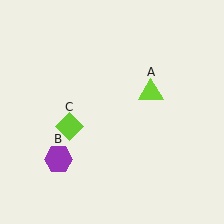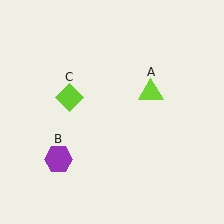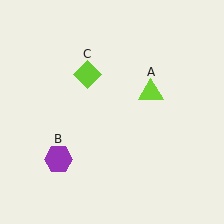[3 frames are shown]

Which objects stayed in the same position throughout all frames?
Lime triangle (object A) and purple hexagon (object B) remained stationary.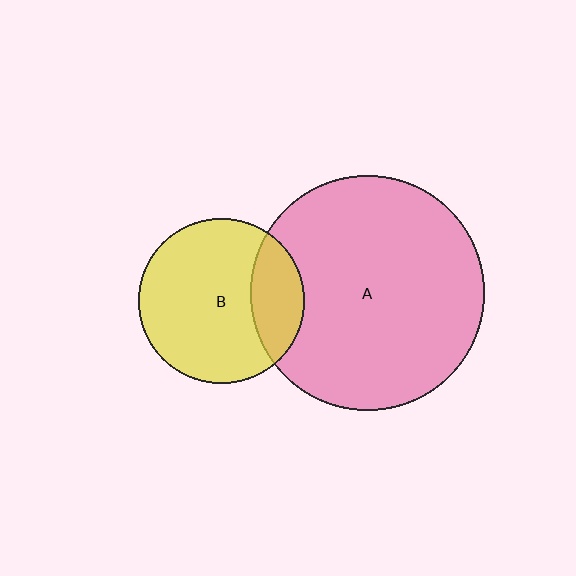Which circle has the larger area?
Circle A (pink).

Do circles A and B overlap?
Yes.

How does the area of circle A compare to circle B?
Approximately 2.0 times.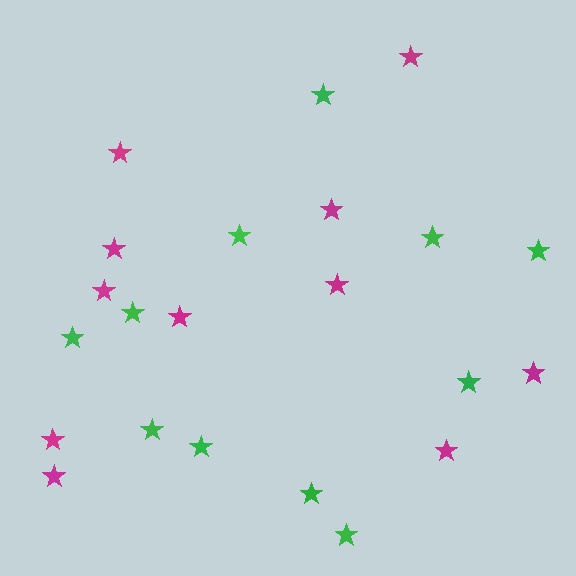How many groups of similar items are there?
There are 2 groups: one group of green stars (11) and one group of magenta stars (11).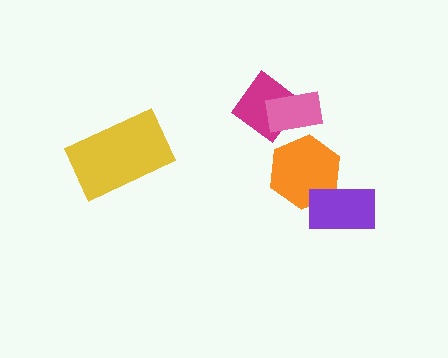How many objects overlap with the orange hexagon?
1 object overlaps with the orange hexagon.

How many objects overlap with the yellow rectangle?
0 objects overlap with the yellow rectangle.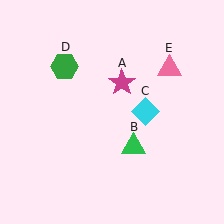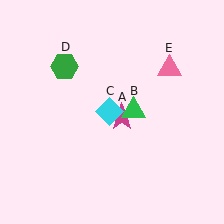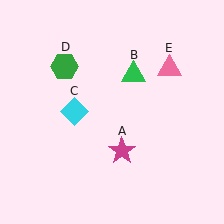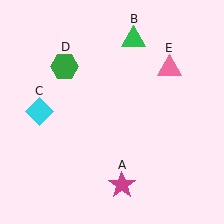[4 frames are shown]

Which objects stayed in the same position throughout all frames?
Green hexagon (object D) and pink triangle (object E) remained stationary.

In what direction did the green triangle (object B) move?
The green triangle (object B) moved up.